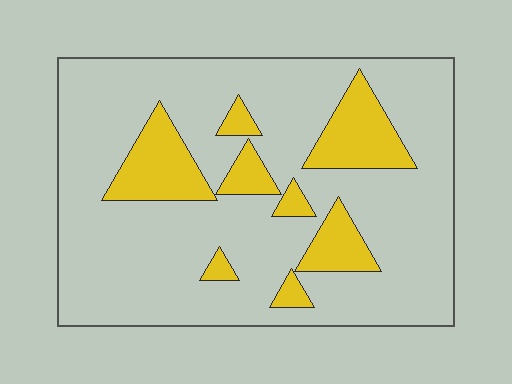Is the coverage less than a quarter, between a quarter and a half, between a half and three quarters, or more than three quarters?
Less than a quarter.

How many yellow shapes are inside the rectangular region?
8.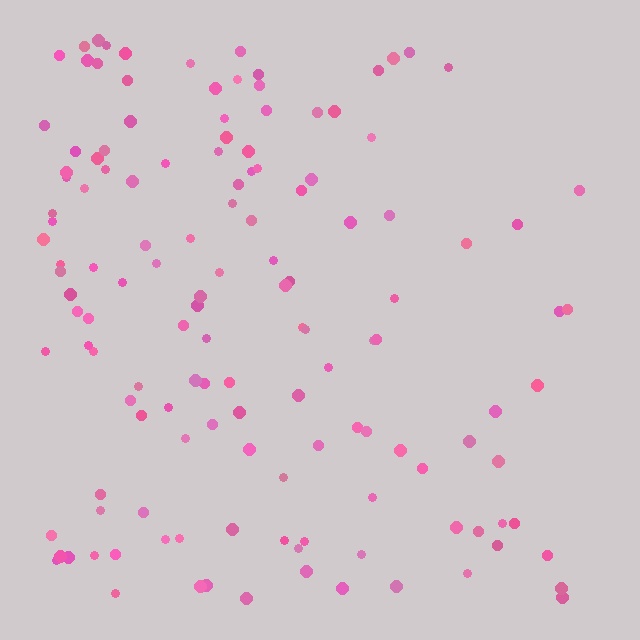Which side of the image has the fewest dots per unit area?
The right.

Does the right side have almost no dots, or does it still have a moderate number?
Still a moderate number, just noticeably fewer than the left.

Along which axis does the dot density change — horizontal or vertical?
Horizontal.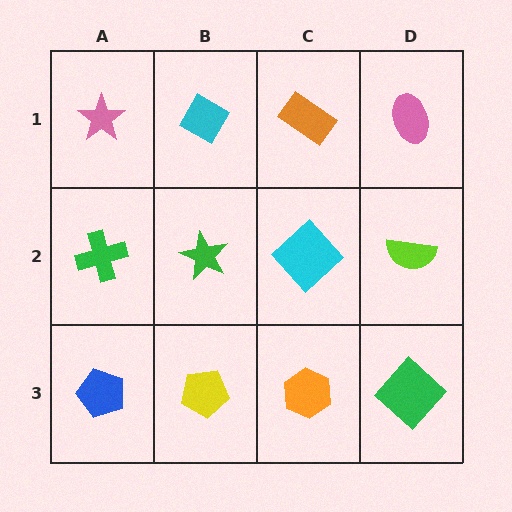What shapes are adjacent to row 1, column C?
A cyan diamond (row 2, column C), a cyan diamond (row 1, column B), a pink ellipse (row 1, column D).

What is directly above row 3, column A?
A green cross.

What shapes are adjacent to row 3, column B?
A green star (row 2, column B), a blue pentagon (row 3, column A), an orange hexagon (row 3, column C).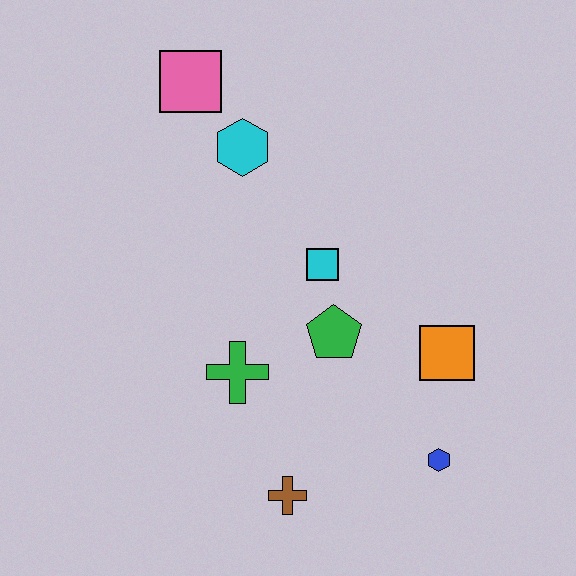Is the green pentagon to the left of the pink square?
No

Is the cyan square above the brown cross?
Yes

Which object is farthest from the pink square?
The blue hexagon is farthest from the pink square.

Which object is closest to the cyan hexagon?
The pink square is closest to the cyan hexagon.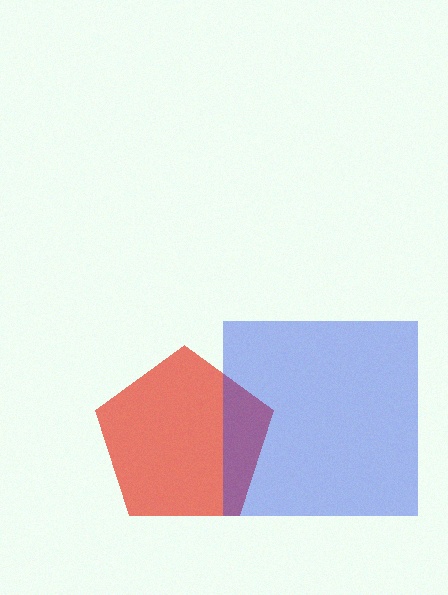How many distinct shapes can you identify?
There are 2 distinct shapes: a red pentagon, a blue square.